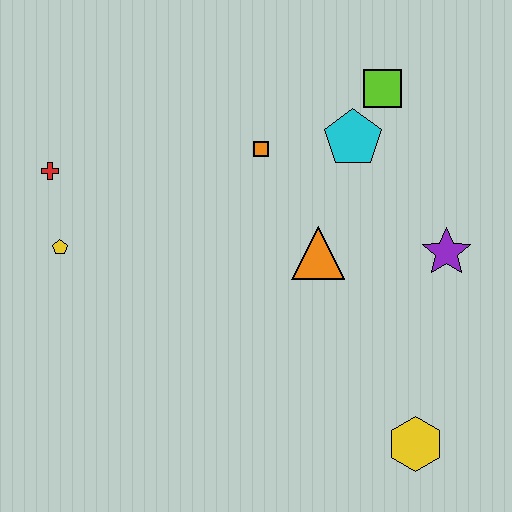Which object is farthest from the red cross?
The yellow hexagon is farthest from the red cross.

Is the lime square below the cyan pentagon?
No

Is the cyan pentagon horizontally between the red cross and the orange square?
No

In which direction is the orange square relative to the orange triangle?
The orange square is above the orange triangle.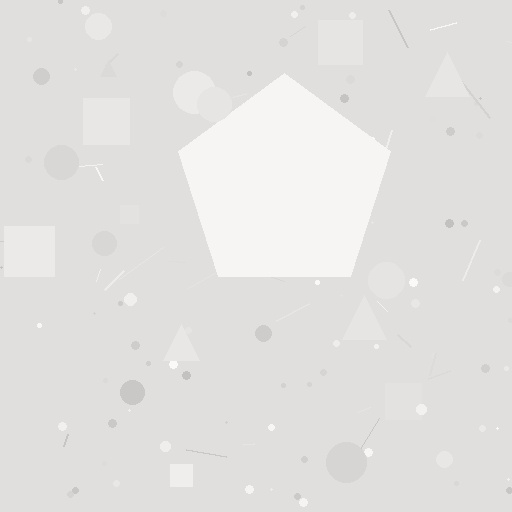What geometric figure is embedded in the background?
A pentagon is embedded in the background.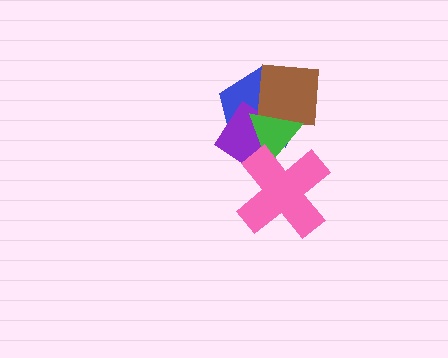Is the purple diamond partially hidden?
Yes, it is partially covered by another shape.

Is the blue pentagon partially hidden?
Yes, it is partially covered by another shape.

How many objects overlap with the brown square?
3 objects overlap with the brown square.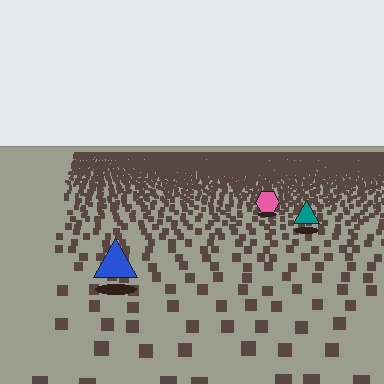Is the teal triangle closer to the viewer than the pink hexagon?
Yes. The teal triangle is closer — you can tell from the texture gradient: the ground texture is coarser near it.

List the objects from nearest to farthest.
From nearest to farthest: the blue triangle, the teal triangle, the pink hexagon.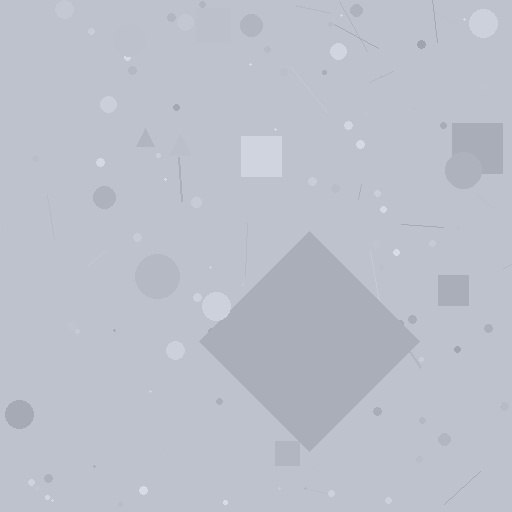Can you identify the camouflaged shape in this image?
The camouflaged shape is a diamond.